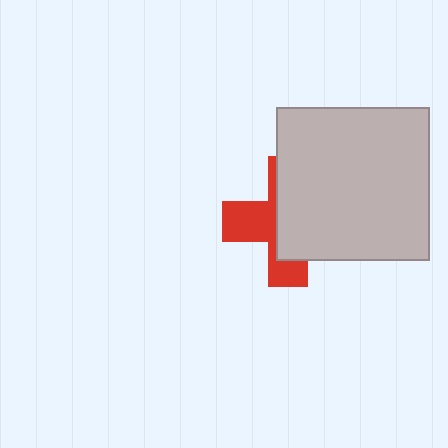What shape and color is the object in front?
The object in front is a light gray rectangle.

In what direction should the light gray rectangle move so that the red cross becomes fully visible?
The light gray rectangle should move right. That is the shortest direction to clear the overlap and leave the red cross fully visible.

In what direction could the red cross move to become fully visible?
The red cross could move left. That would shift it out from behind the light gray rectangle entirely.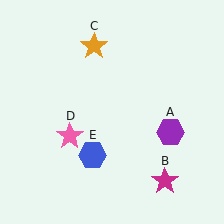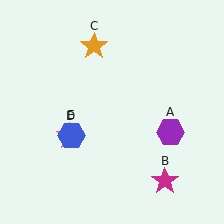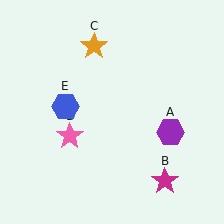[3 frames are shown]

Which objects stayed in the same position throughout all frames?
Purple hexagon (object A) and magenta star (object B) and orange star (object C) and pink star (object D) remained stationary.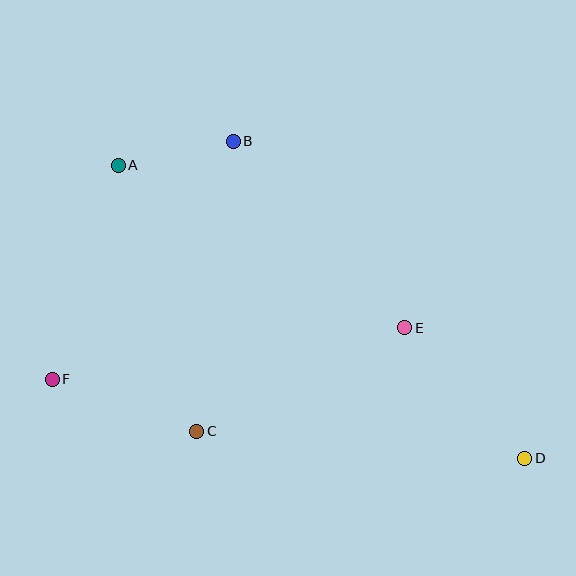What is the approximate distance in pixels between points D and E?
The distance between D and E is approximately 177 pixels.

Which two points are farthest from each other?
Points A and D are farthest from each other.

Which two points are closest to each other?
Points A and B are closest to each other.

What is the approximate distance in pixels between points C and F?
The distance between C and F is approximately 153 pixels.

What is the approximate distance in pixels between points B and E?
The distance between B and E is approximately 253 pixels.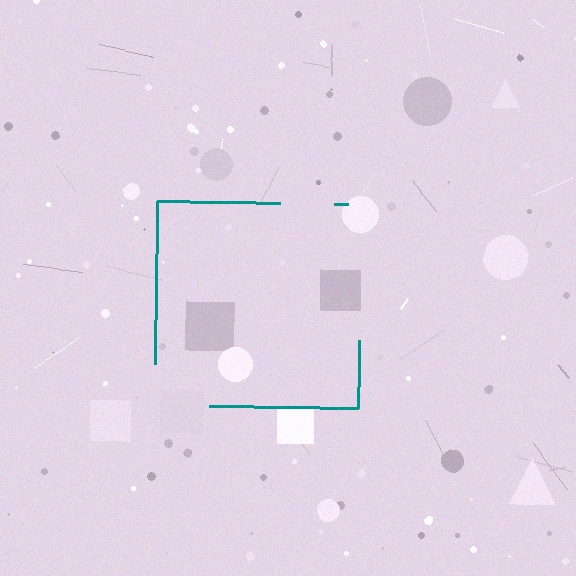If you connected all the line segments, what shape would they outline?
They would outline a square.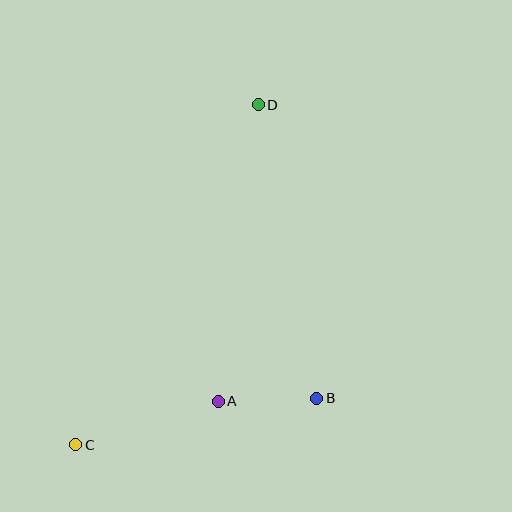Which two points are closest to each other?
Points A and B are closest to each other.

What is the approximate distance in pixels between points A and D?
The distance between A and D is approximately 299 pixels.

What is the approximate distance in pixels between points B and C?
The distance between B and C is approximately 245 pixels.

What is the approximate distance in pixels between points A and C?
The distance between A and C is approximately 149 pixels.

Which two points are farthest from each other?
Points C and D are farthest from each other.